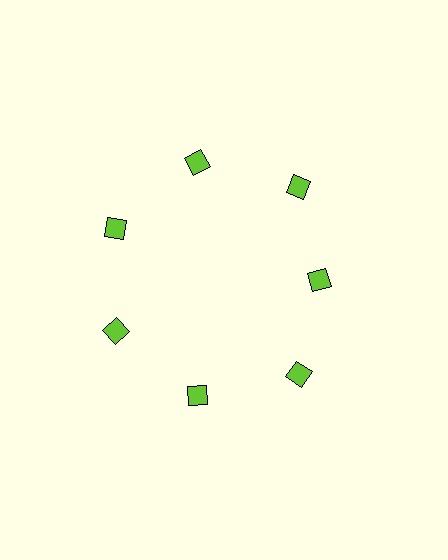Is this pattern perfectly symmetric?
No. The 7 lime squares are arranged in a ring, but one element near the 3 o'clock position is pulled inward toward the center, breaking the 7-fold rotational symmetry.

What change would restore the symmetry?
The symmetry would be restored by moving it outward, back onto the ring so that all 7 squares sit at equal angles and equal distance from the center.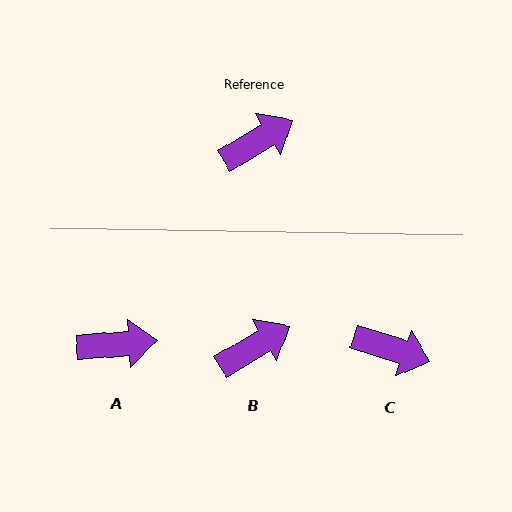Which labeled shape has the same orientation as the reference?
B.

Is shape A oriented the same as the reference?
No, it is off by about 26 degrees.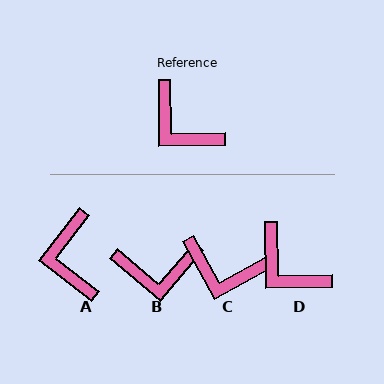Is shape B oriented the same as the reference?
No, it is off by about 49 degrees.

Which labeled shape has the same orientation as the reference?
D.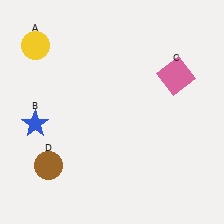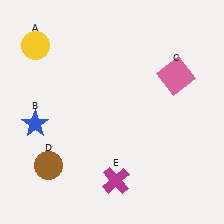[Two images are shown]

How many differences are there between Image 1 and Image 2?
There is 1 difference between the two images.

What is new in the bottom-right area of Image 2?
A magenta cross (E) was added in the bottom-right area of Image 2.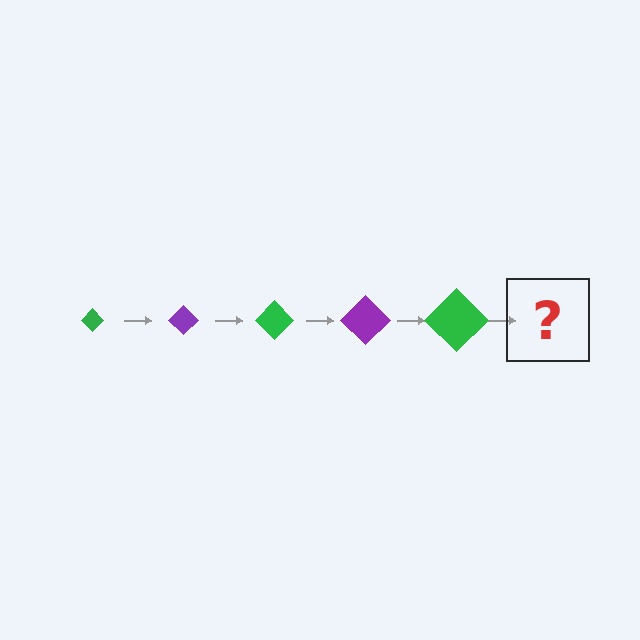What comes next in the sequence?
The next element should be a purple diamond, larger than the previous one.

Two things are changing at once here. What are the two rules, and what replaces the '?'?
The two rules are that the diamond grows larger each step and the color cycles through green and purple. The '?' should be a purple diamond, larger than the previous one.